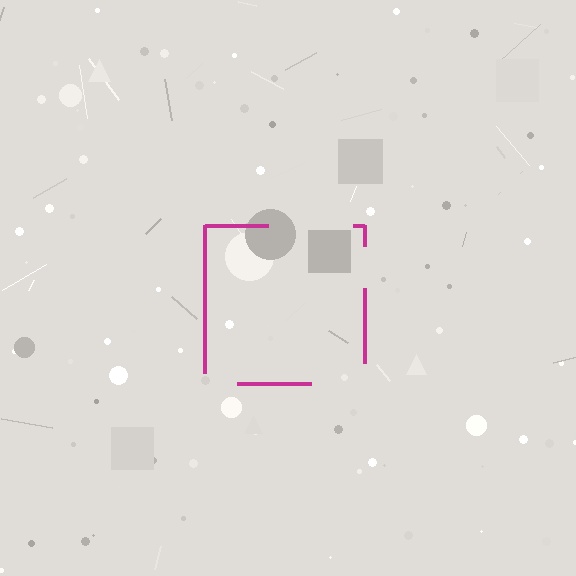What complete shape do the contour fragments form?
The contour fragments form a square.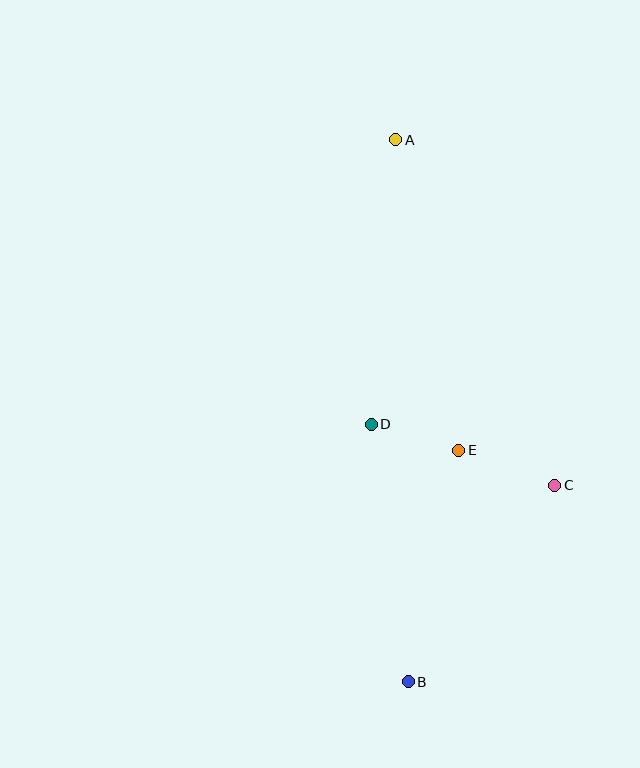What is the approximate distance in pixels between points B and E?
The distance between B and E is approximately 237 pixels.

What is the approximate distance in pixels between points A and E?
The distance between A and E is approximately 317 pixels.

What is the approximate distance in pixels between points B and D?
The distance between B and D is approximately 260 pixels.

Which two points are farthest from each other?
Points A and B are farthest from each other.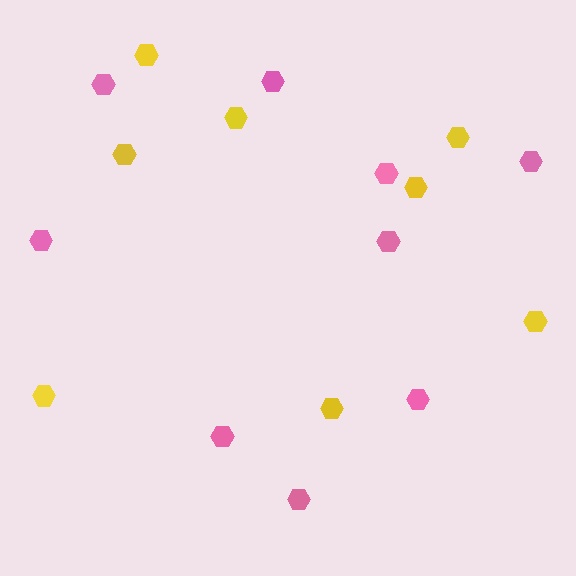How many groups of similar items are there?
There are 2 groups: one group of yellow hexagons (8) and one group of pink hexagons (9).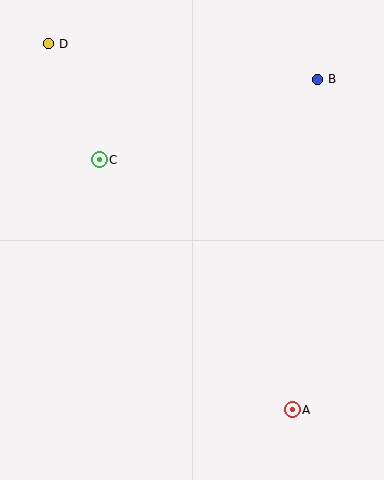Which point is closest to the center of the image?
Point C at (99, 160) is closest to the center.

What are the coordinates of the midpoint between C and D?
The midpoint between C and D is at (74, 102).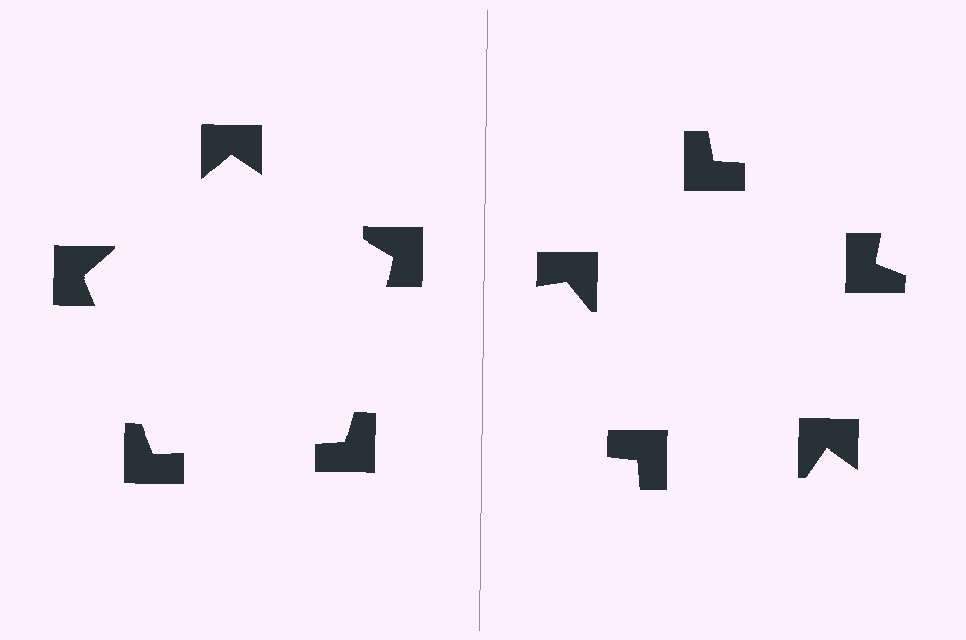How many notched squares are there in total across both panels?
10 — 5 on each side.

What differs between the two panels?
The notched squares are positioned identically on both sides; only the wedge orientations differ. On the left they align to a pentagon; on the right they are misaligned.